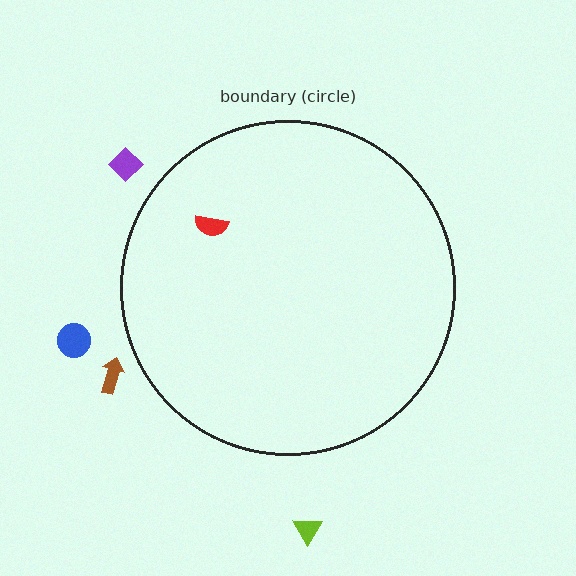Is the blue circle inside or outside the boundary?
Outside.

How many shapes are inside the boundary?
1 inside, 4 outside.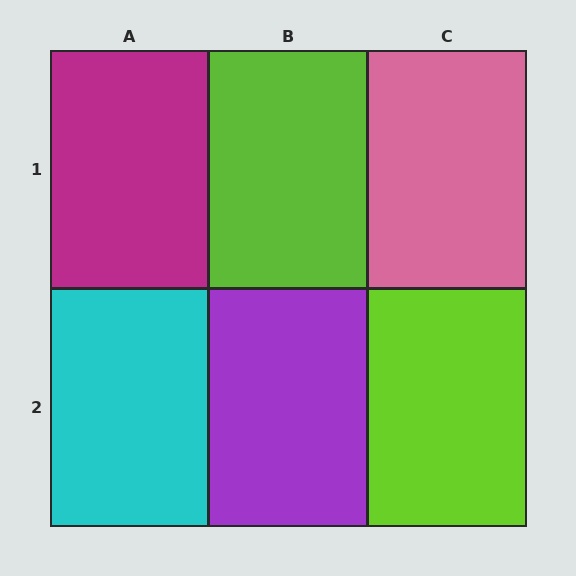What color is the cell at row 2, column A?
Cyan.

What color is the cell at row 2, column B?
Purple.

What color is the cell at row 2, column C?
Lime.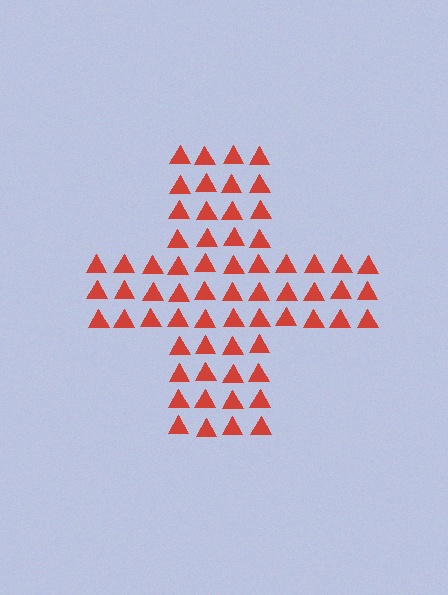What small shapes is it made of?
It is made of small triangles.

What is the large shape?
The large shape is a cross.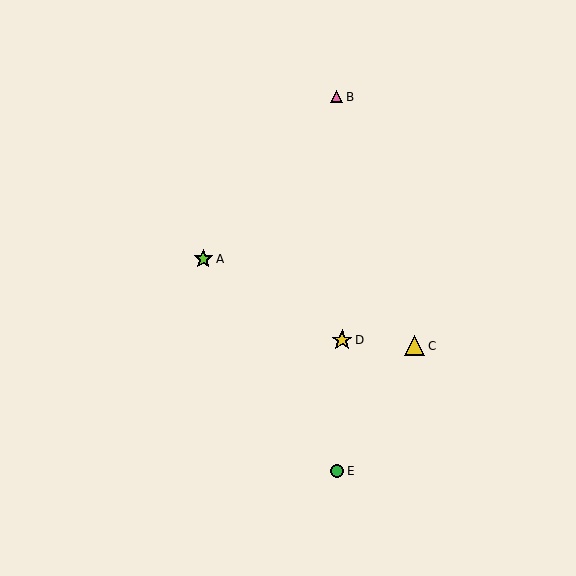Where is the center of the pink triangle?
The center of the pink triangle is at (337, 97).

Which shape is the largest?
The yellow star (labeled D) is the largest.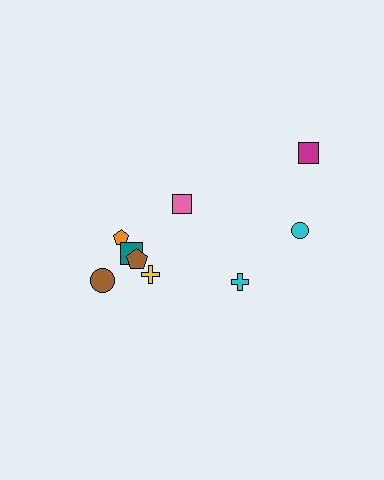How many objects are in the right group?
There are 3 objects.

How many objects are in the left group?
There are 6 objects.